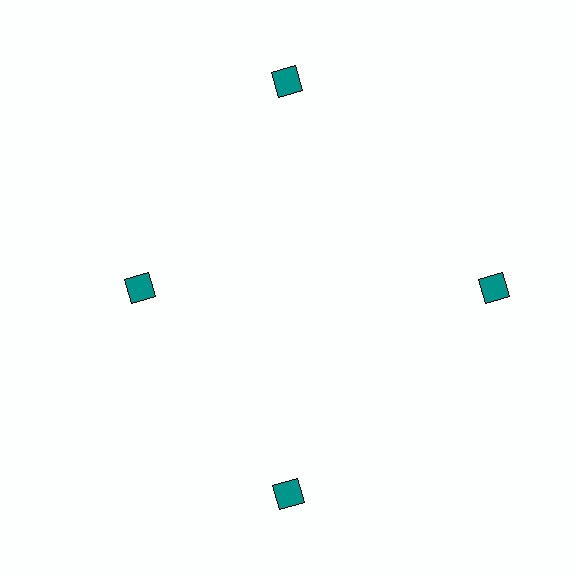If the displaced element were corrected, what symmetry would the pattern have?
It would have 4-fold rotational symmetry — the pattern would map onto itself every 90 degrees.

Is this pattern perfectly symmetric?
No. The 4 teal squares are arranged in a ring, but one element near the 9 o'clock position is pulled inward toward the center, breaking the 4-fold rotational symmetry.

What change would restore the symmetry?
The symmetry would be restored by moving it outward, back onto the ring so that all 4 squares sit at equal angles and equal distance from the center.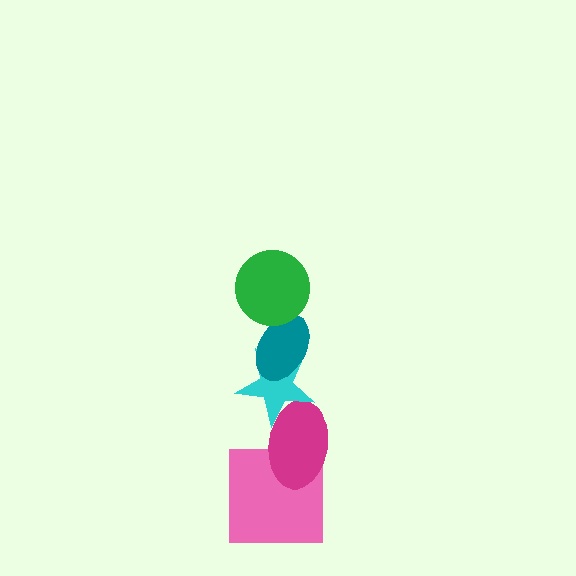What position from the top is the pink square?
The pink square is 5th from the top.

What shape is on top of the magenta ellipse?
The cyan star is on top of the magenta ellipse.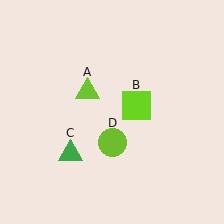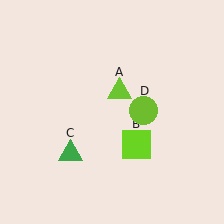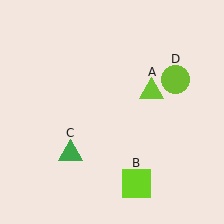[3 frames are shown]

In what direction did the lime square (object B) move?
The lime square (object B) moved down.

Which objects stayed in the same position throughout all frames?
Green triangle (object C) remained stationary.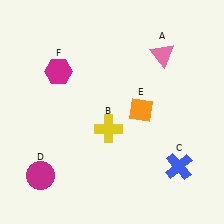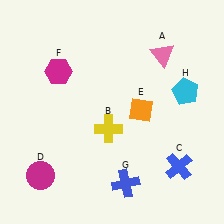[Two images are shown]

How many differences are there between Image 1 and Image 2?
There are 2 differences between the two images.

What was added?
A blue cross (G), a cyan pentagon (H) were added in Image 2.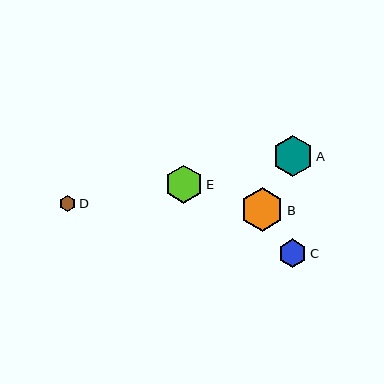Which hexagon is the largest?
Hexagon B is the largest with a size of approximately 44 pixels.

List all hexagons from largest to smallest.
From largest to smallest: B, A, E, C, D.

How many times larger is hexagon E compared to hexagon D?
Hexagon E is approximately 2.3 times the size of hexagon D.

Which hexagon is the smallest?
Hexagon D is the smallest with a size of approximately 17 pixels.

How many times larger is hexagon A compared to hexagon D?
Hexagon A is approximately 2.5 times the size of hexagon D.